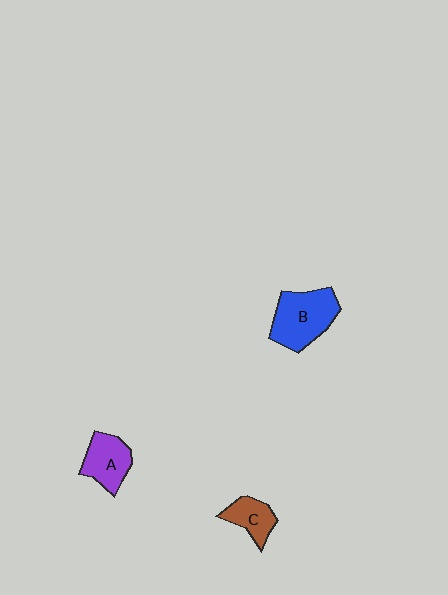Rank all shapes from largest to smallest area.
From largest to smallest: B (blue), A (purple), C (brown).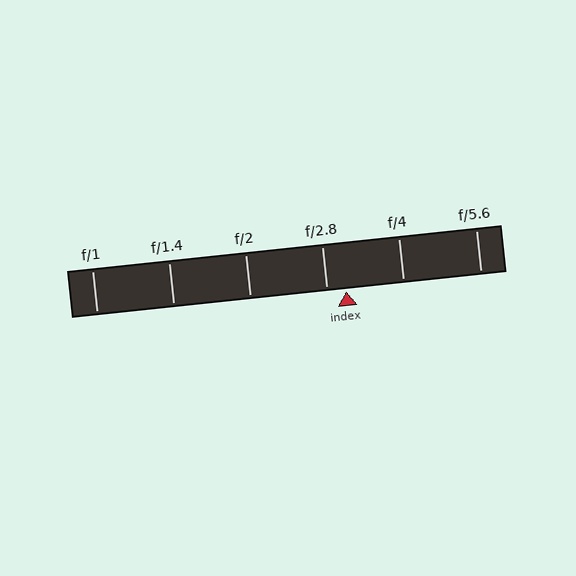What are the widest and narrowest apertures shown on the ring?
The widest aperture shown is f/1 and the narrowest is f/5.6.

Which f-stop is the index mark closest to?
The index mark is closest to f/2.8.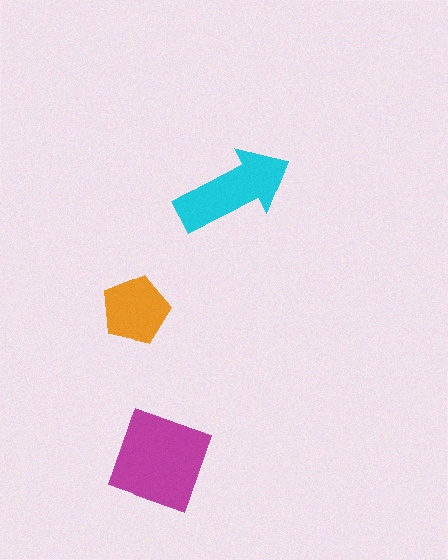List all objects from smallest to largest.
The orange pentagon, the cyan arrow, the magenta diamond.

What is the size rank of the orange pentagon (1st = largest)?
3rd.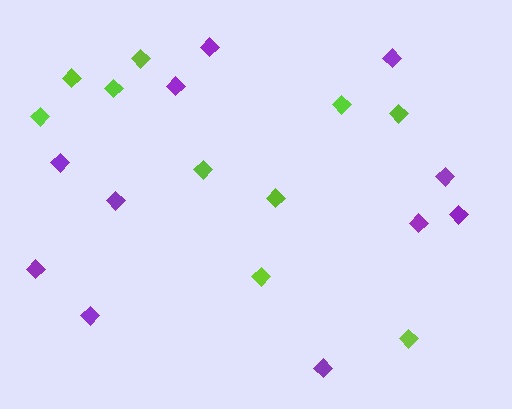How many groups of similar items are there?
There are 2 groups: one group of lime diamonds (10) and one group of purple diamonds (11).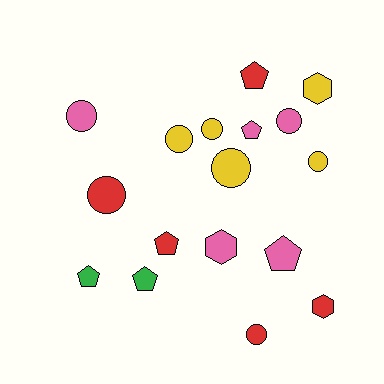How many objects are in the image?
There are 17 objects.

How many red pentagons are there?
There are 2 red pentagons.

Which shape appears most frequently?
Circle, with 8 objects.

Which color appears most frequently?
Pink, with 5 objects.